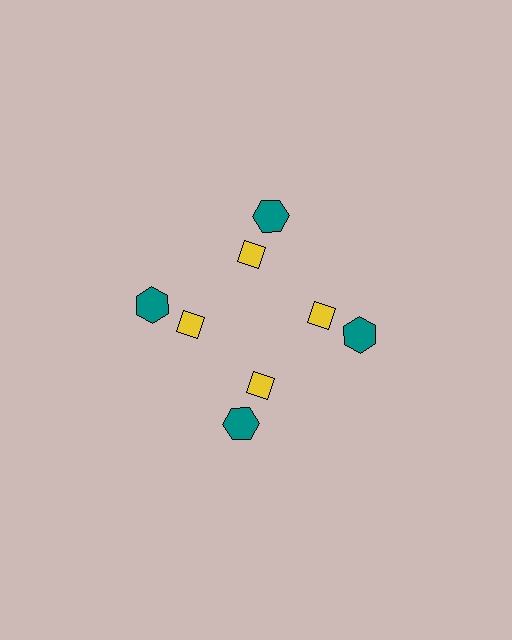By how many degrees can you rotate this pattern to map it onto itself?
The pattern maps onto itself every 90 degrees of rotation.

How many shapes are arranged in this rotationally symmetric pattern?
There are 8 shapes, arranged in 4 groups of 2.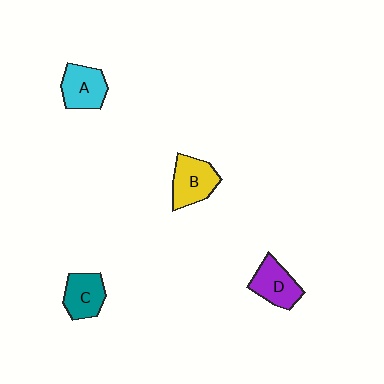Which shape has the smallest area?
Shape C (teal).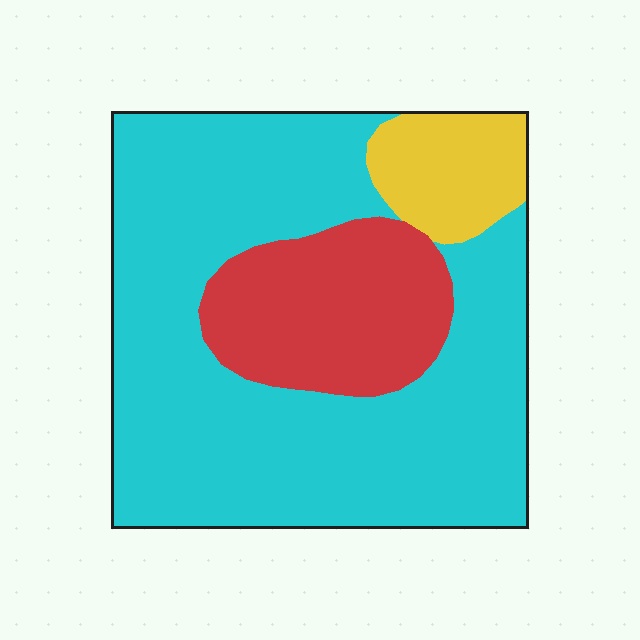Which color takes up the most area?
Cyan, at roughly 70%.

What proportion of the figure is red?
Red takes up about one fifth (1/5) of the figure.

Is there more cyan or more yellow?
Cyan.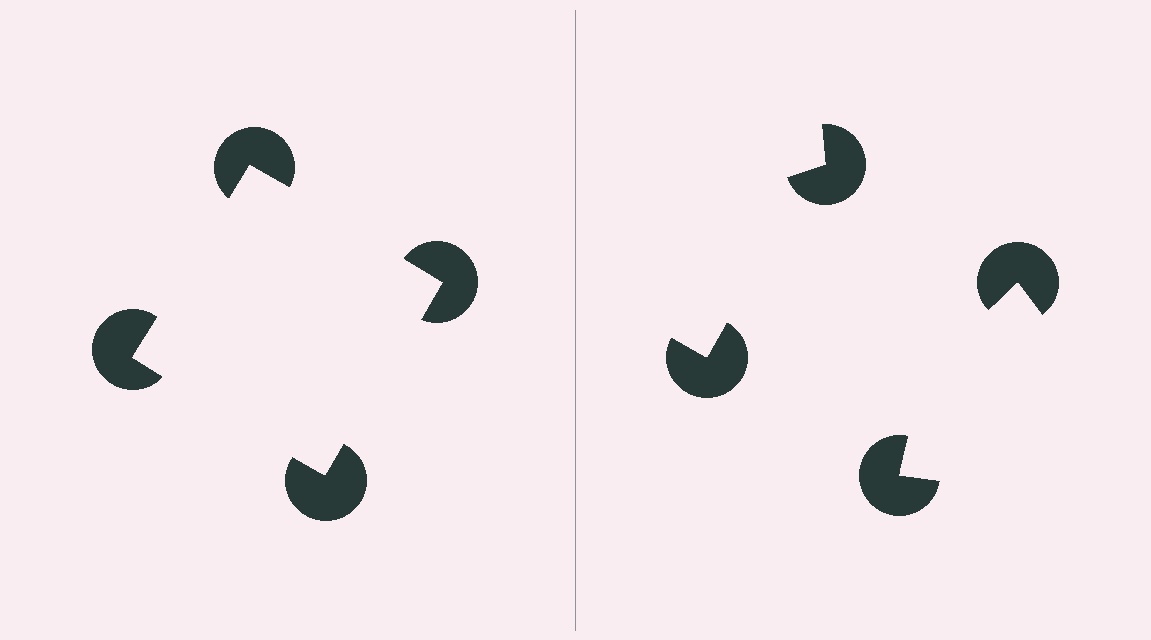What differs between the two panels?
The pac-man discs are positioned identically on both sides; only the wedge orientations differ. On the left they align to a square; on the right they are misaligned.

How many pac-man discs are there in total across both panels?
8 — 4 on each side.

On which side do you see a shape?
An illusory square appears on the left side. On the right side the wedge cuts are rotated, so no coherent shape forms.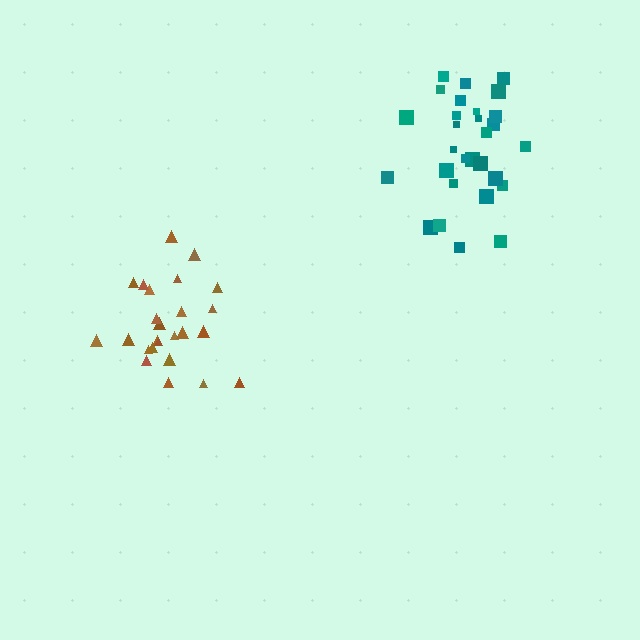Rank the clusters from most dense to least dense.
teal, brown.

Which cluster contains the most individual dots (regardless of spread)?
Teal (29).